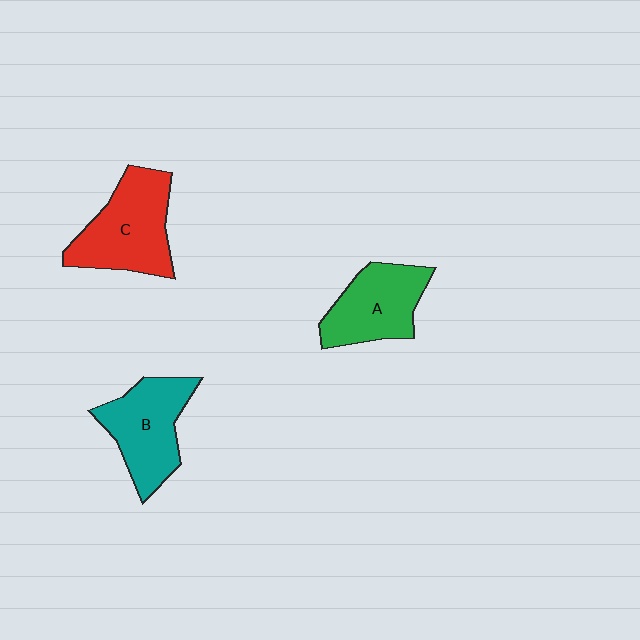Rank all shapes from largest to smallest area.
From largest to smallest: C (red), B (teal), A (green).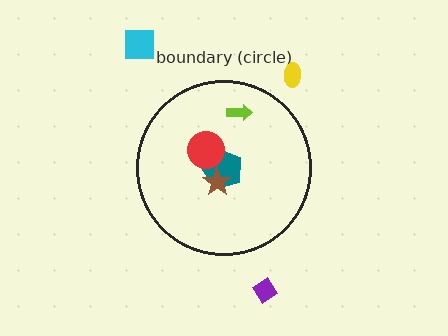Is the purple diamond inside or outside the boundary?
Outside.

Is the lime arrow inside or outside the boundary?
Inside.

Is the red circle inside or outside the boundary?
Inside.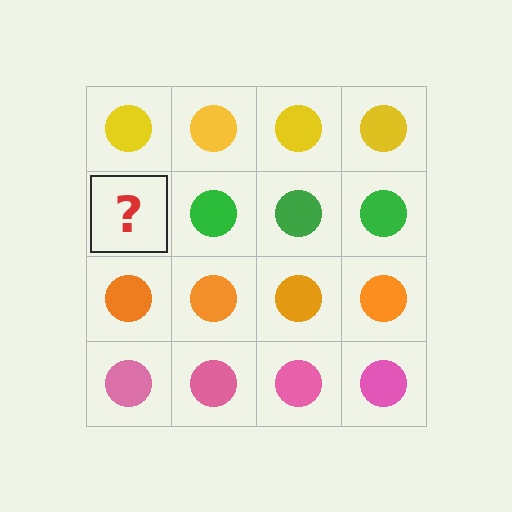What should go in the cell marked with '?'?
The missing cell should contain a green circle.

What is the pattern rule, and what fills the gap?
The rule is that each row has a consistent color. The gap should be filled with a green circle.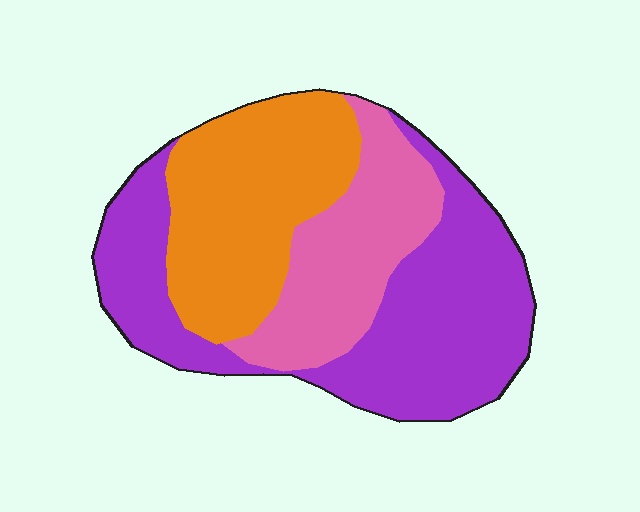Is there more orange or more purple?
Purple.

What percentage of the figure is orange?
Orange takes up between a quarter and a half of the figure.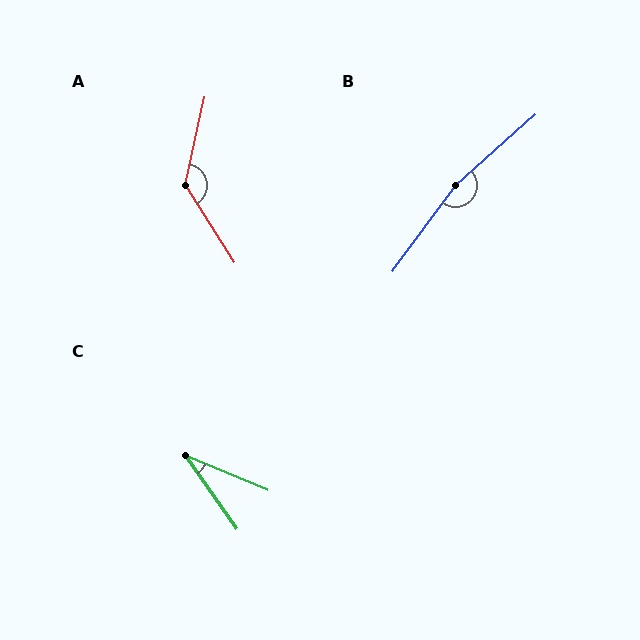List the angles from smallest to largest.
C (32°), A (135°), B (168°).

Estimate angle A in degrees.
Approximately 135 degrees.